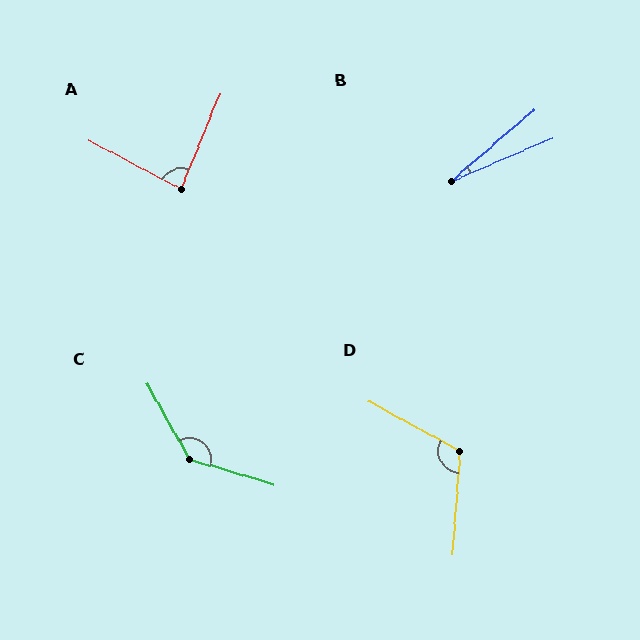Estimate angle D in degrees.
Approximately 115 degrees.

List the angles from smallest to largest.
B (18°), A (85°), D (115°), C (136°).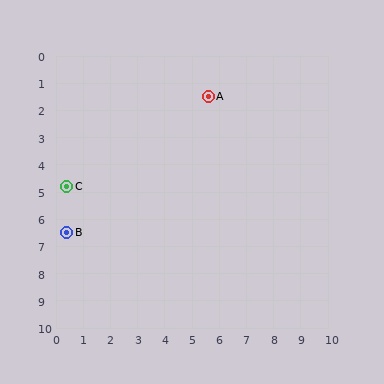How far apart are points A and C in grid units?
Points A and C are about 6.2 grid units apart.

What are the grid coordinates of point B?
Point B is at approximately (0.4, 6.5).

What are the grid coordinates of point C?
Point C is at approximately (0.4, 4.8).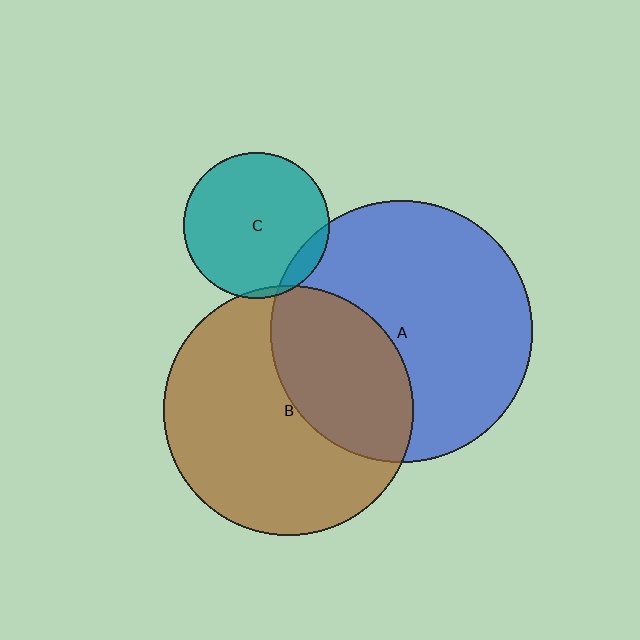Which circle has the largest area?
Circle A (blue).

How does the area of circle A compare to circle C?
Approximately 3.2 times.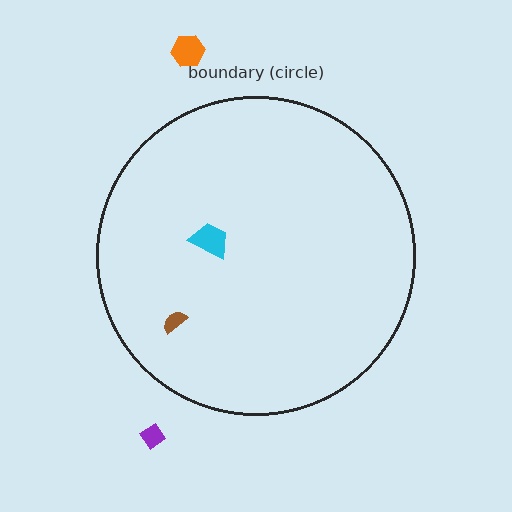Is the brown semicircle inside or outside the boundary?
Inside.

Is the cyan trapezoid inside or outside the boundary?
Inside.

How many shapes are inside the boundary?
2 inside, 2 outside.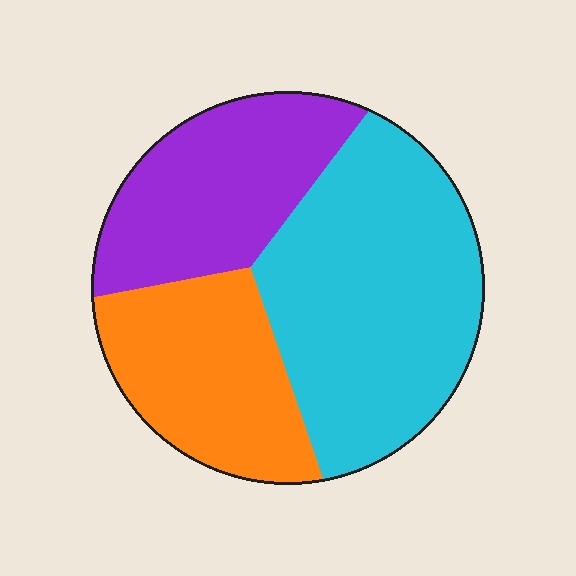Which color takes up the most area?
Cyan, at roughly 45%.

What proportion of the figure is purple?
Purple takes up about one quarter (1/4) of the figure.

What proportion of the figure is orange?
Orange covers around 25% of the figure.